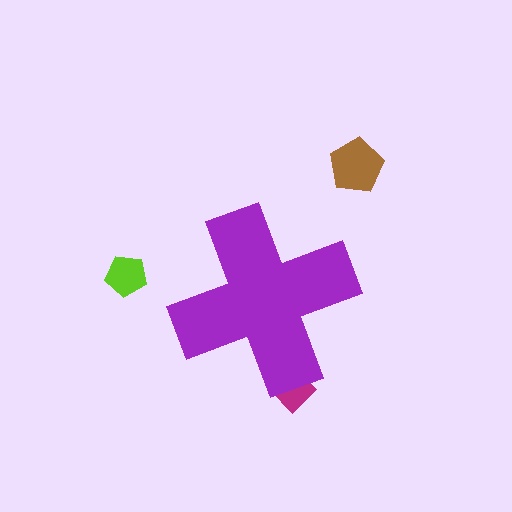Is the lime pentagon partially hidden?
No, the lime pentagon is fully visible.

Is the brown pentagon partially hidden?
No, the brown pentagon is fully visible.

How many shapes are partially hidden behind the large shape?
1 shape is partially hidden.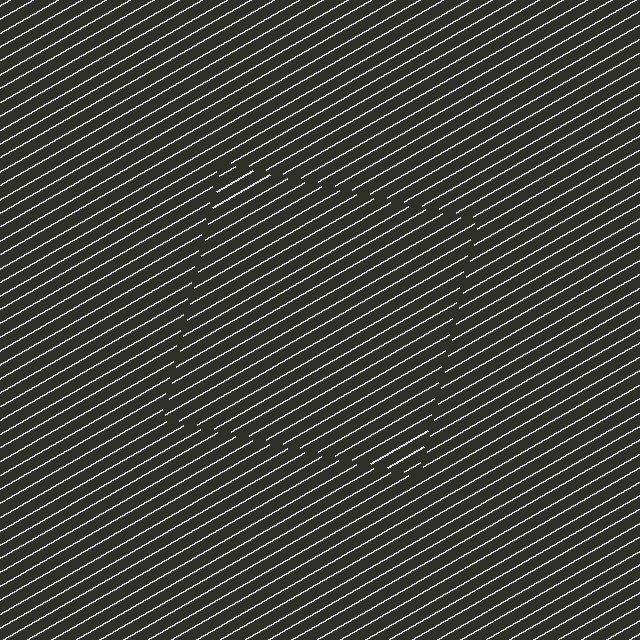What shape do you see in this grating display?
An illusory square. The interior of the shape contains the same grating, shifted by half a period — the contour is defined by the phase discontinuity where line-ends from the inner and outer gratings abut.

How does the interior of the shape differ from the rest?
The interior of the shape contains the same grating, shifted by half a period — the contour is defined by the phase discontinuity where line-ends from the inner and outer gratings abut.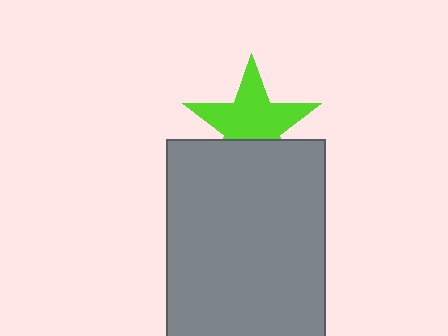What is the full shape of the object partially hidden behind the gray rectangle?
The partially hidden object is a lime star.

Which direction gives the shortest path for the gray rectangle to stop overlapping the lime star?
Moving down gives the shortest separation.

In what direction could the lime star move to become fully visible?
The lime star could move up. That would shift it out from behind the gray rectangle entirely.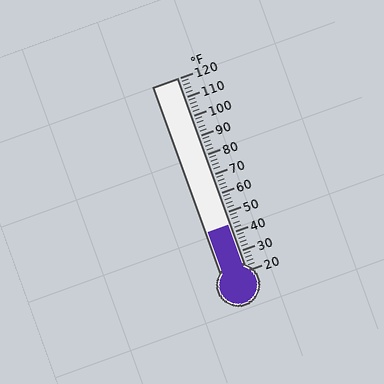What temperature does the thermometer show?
The thermometer shows approximately 44°F.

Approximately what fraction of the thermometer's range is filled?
The thermometer is filled to approximately 25% of its range.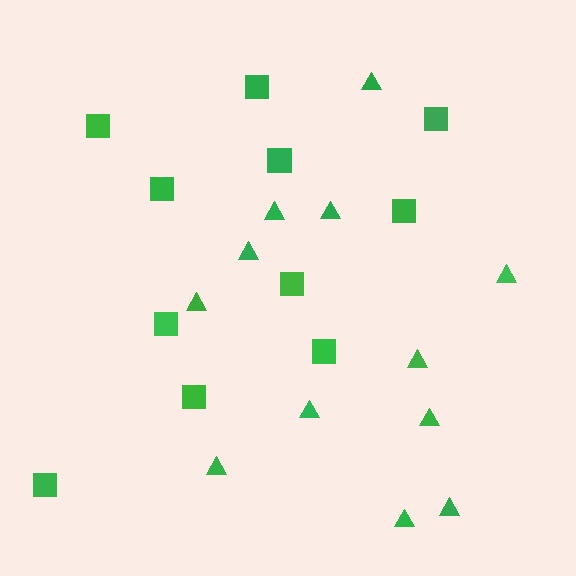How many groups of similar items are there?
There are 2 groups: one group of triangles (12) and one group of squares (11).